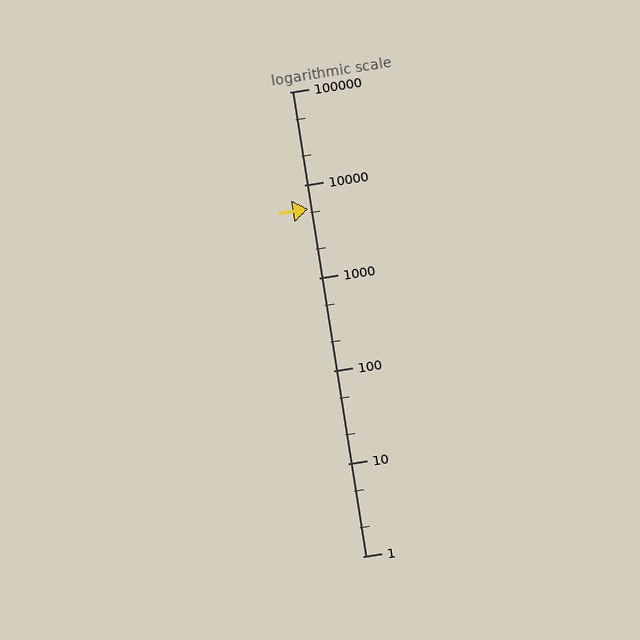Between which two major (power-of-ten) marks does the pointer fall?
The pointer is between 1000 and 10000.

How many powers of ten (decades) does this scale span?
The scale spans 5 decades, from 1 to 100000.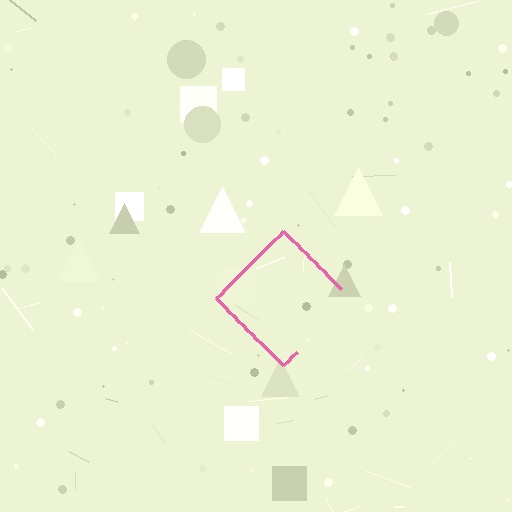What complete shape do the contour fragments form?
The contour fragments form a diamond.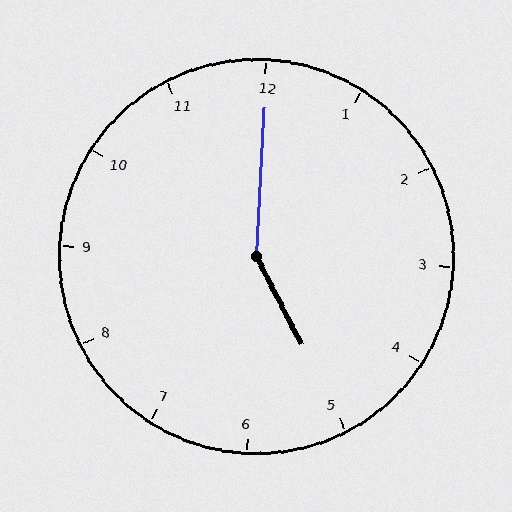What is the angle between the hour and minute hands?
Approximately 150 degrees.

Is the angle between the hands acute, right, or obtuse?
It is obtuse.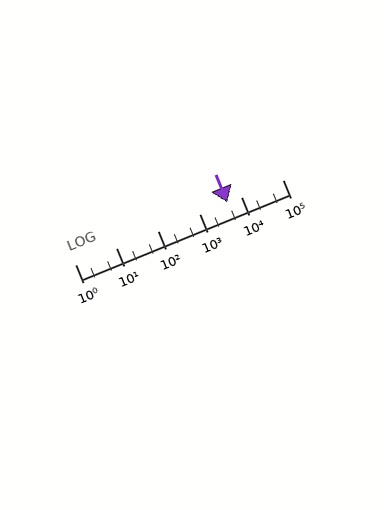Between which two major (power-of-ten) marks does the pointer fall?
The pointer is between 1000 and 10000.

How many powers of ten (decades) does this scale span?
The scale spans 5 decades, from 1 to 100000.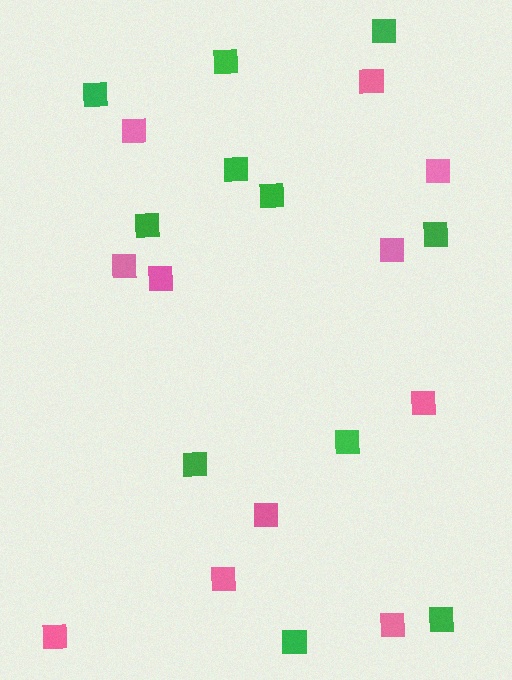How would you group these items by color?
There are 2 groups: one group of pink squares (11) and one group of green squares (11).